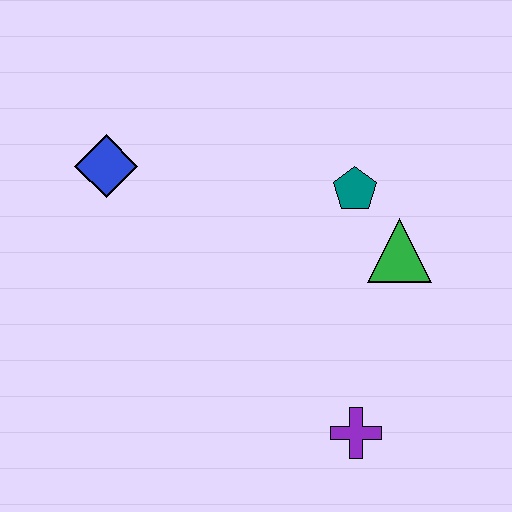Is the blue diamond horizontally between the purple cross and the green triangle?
No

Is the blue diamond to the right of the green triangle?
No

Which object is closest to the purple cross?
The green triangle is closest to the purple cross.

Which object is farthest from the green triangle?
The blue diamond is farthest from the green triangle.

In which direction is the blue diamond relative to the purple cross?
The blue diamond is above the purple cross.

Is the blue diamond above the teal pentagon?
Yes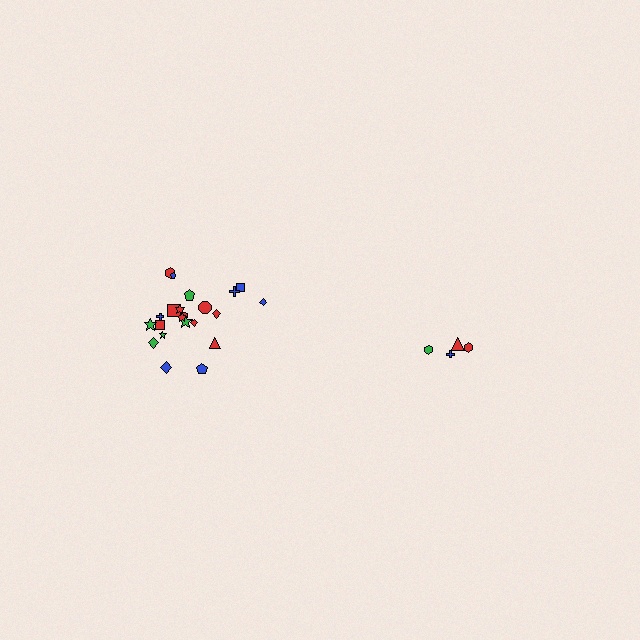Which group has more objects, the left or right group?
The left group.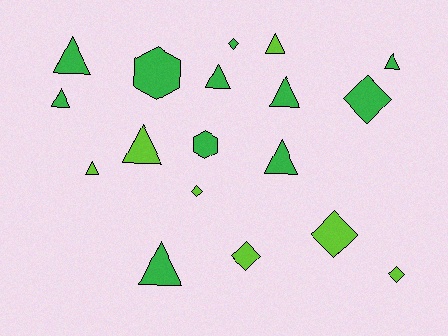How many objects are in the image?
There are 18 objects.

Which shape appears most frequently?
Triangle, with 10 objects.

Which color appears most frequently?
Green, with 11 objects.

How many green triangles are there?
There are 7 green triangles.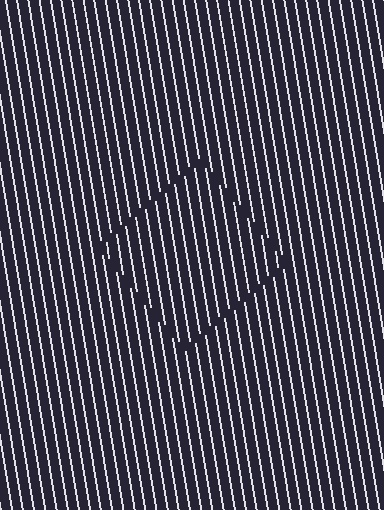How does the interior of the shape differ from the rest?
The interior of the shape contains the same grating, shifted by half a period — the contour is defined by the phase discontinuity where line-ends from the inner and outer gratings abut.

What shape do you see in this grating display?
An illusory square. The interior of the shape contains the same grating, shifted by half a period — the contour is defined by the phase discontinuity where line-ends from the inner and outer gratings abut.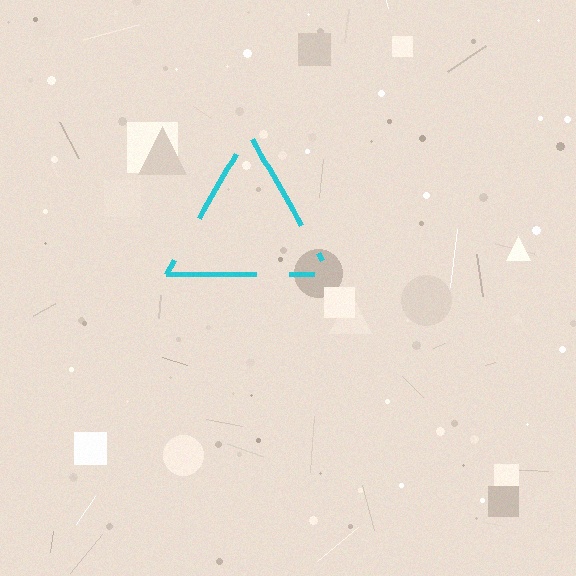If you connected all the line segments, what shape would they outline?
They would outline a triangle.